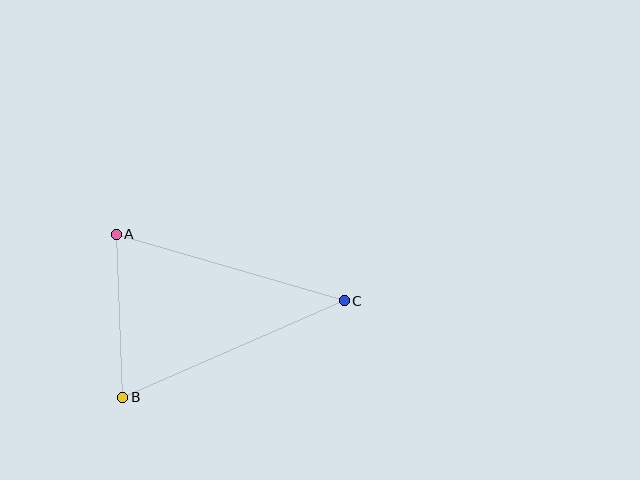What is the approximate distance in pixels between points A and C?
The distance between A and C is approximately 237 pixels.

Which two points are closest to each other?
Points A and B are closest to each other.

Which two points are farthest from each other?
Points B and C are farthest from each other.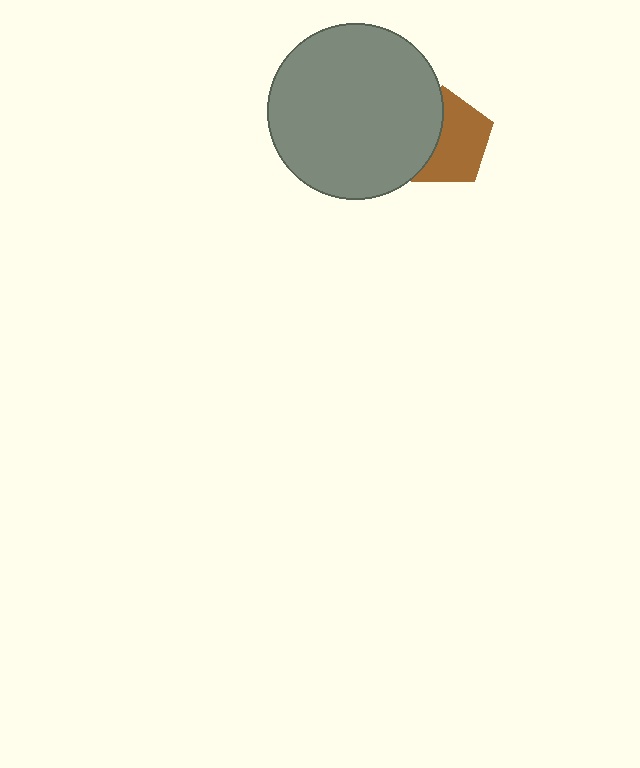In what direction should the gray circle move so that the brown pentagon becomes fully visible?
The gray circle should move left. That is the shortest direction to clear the overlap and leave the brown pentagon fully visible.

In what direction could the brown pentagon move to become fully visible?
The brown pentagon could move right. That would shift it out from behind the gray circle entirely.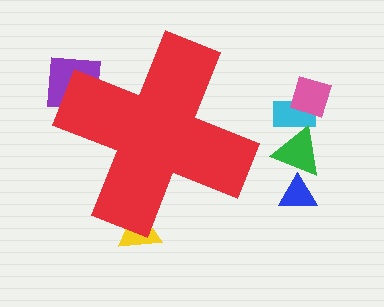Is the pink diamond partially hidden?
No, the pink diamond is fully visible.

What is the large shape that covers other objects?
A red cross.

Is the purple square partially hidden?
Yes, the purple square is partially hidden behind the red cross.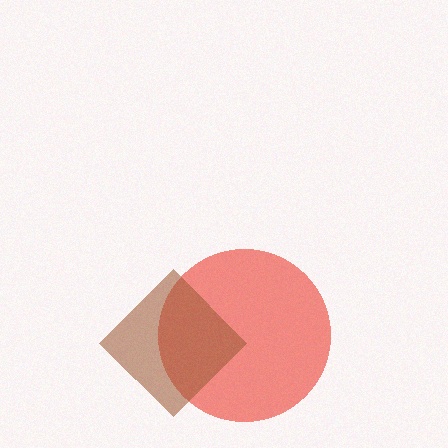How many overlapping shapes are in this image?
There are 2 overlapping shapes in the image.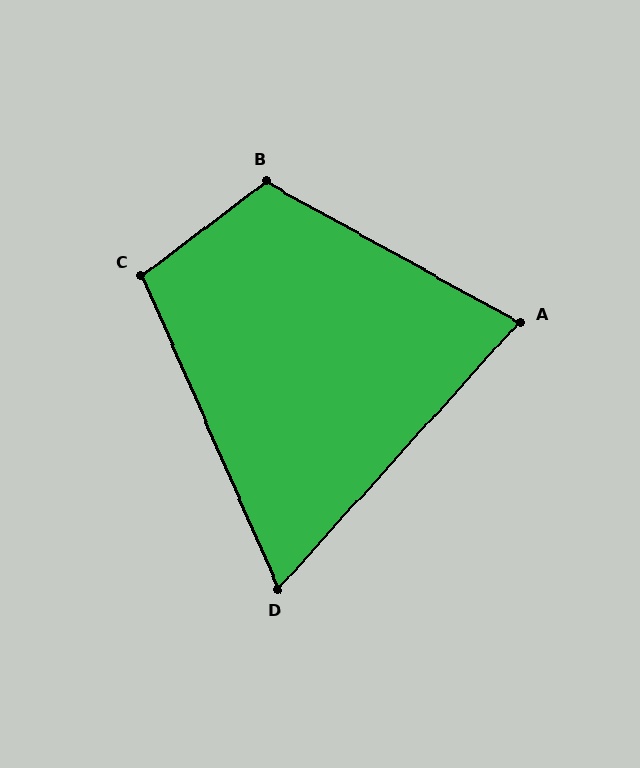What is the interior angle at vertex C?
Approximately 103 degrees (obtuse).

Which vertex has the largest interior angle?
B, at approximately 114 degrees.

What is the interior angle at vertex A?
Approximately 77 degrees (acute).